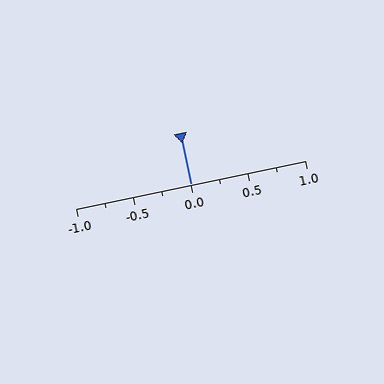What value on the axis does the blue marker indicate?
The marker indicates approximately 0.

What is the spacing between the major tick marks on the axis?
The major ticks are spaced 0.5 apart.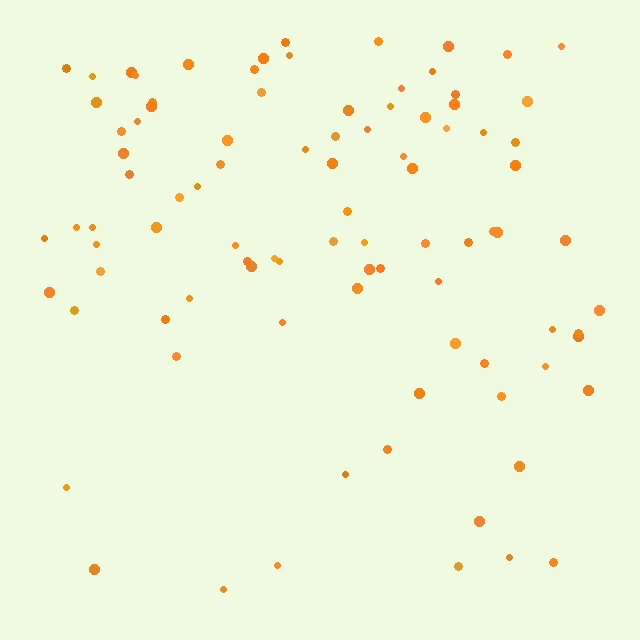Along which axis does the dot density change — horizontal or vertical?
Vertical.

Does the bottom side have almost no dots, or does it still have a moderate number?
Still a moderate number, just noticeably fewer than the top.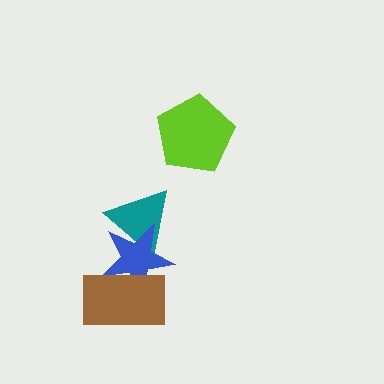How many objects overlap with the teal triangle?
1 object overlaps with the teal triangle.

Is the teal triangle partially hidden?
Yes, it is partially covered by another shape.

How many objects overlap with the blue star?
2 objects overlap with the blue star.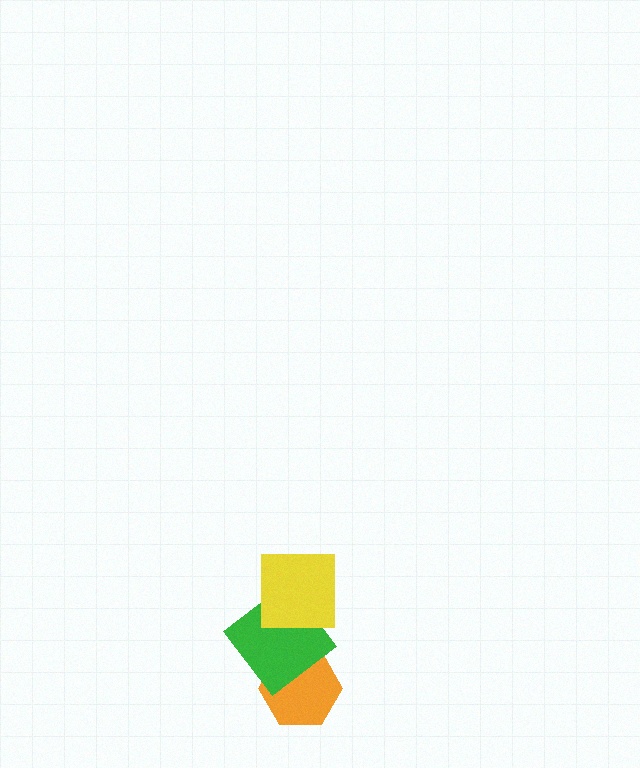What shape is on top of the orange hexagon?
The green diamond is on top of the orange hexagon.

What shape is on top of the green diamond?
The yellow square is on top of the green diamond.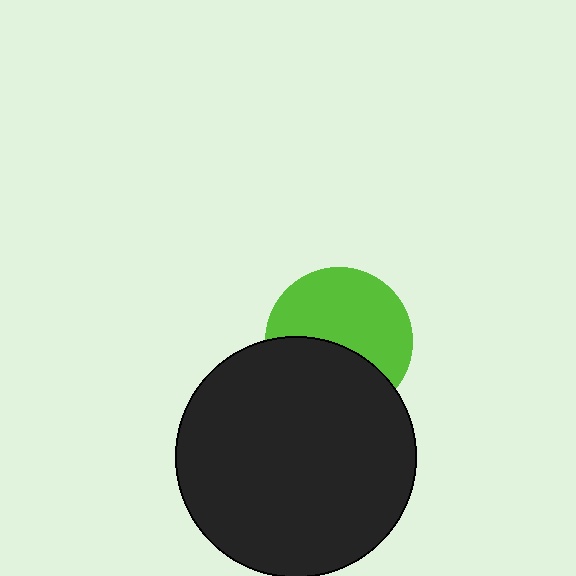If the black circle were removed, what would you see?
You would see the complete lime circle.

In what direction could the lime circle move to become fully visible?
The lime circle could move up. That would shift it out from behind the black circle entirely.